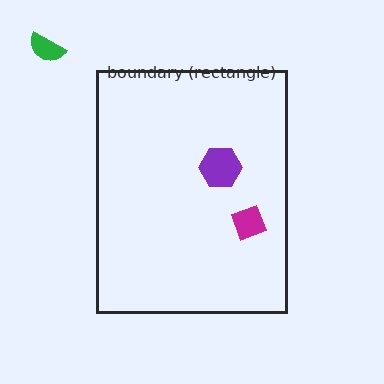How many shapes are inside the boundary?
2 inside, 1 outside.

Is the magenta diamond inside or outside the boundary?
Inside.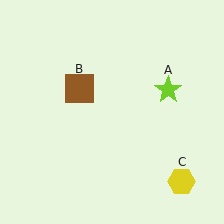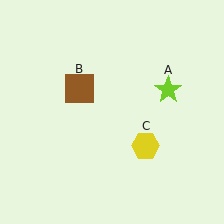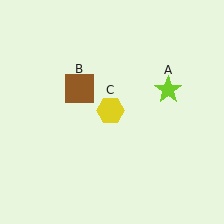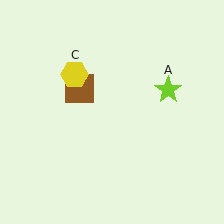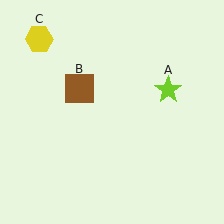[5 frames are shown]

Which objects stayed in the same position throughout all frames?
Lime star (object A) and brown square (object B) remained stationary.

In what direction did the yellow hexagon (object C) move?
The yellow hexagon (object C) moved up and to the left.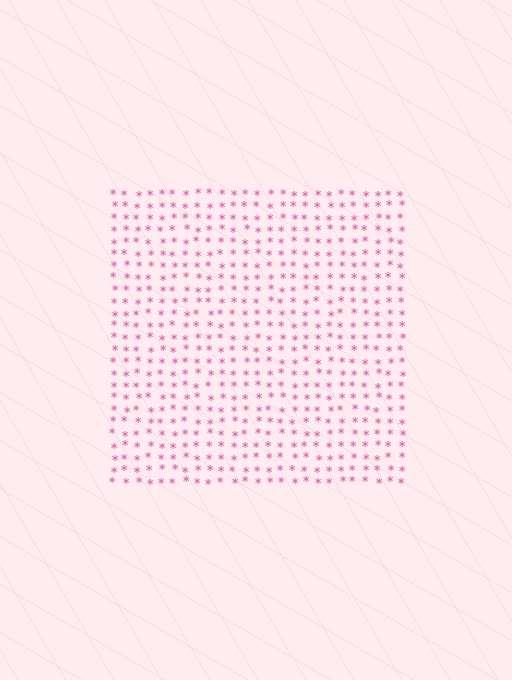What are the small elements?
The small elements are asterisks.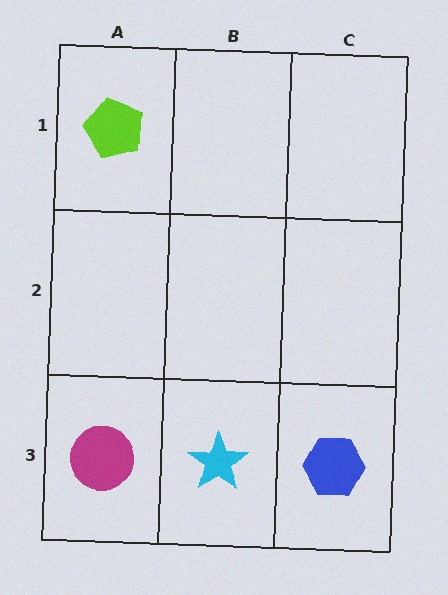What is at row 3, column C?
A blue hexagon.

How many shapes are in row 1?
1 shape.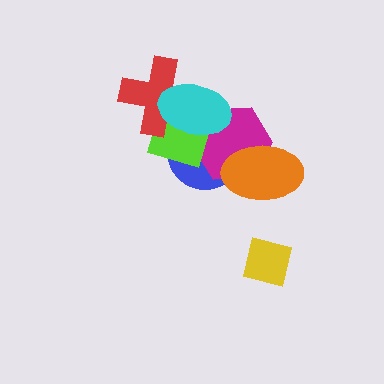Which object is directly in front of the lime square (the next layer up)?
The red cross is directly in front of the lime square.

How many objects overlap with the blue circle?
4 objects overlap with the blue circle.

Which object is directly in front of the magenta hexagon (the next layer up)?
The lime square is directly in front of the magenta hexagon.